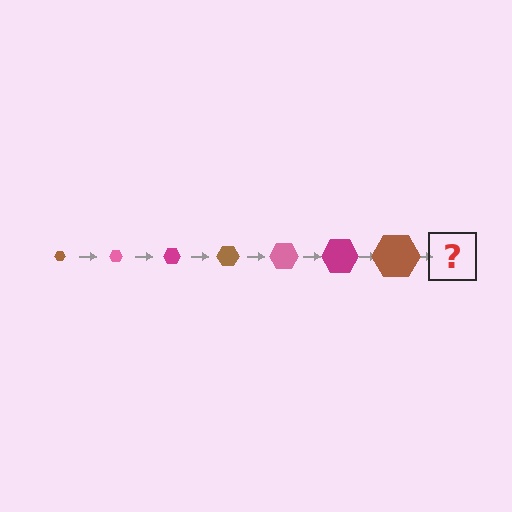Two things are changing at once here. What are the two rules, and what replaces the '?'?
The two rules are that the hexagon grows larger each step and the color cycles through brown, pink, and magenta. The '?' should be a pink hexagon, larger than the previous one.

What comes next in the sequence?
The next element should be a pink hexagon, larger than the previous one.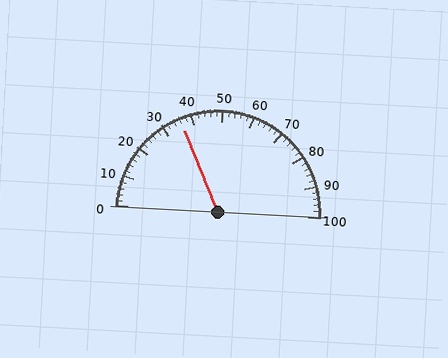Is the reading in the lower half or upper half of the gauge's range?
The reading is in the lower half of the range (0 to 100).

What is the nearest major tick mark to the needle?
The nearest major tick mark is 40.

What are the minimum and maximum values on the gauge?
The gauge ranges from 0 to 100.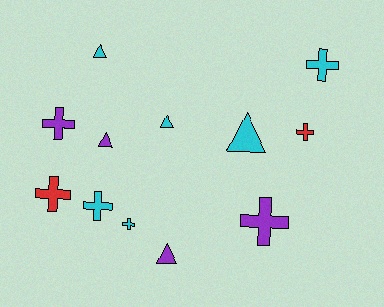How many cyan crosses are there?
There are 3 cyan crosses.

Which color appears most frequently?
Cyan, with 6 objects.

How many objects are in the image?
There are 12 objects.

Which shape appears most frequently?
Cross, with 7 objects.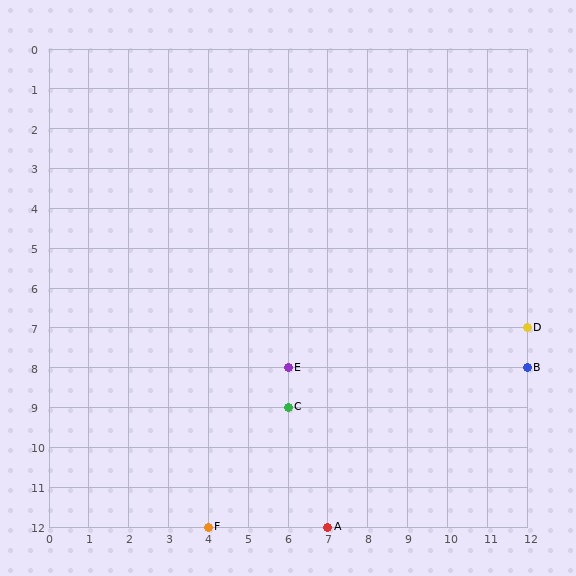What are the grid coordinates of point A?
Point A is at grid coordinates (7, 12).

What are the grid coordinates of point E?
Point E is at grid coordinates (6, 8).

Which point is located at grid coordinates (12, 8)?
Point B is at (12, 8).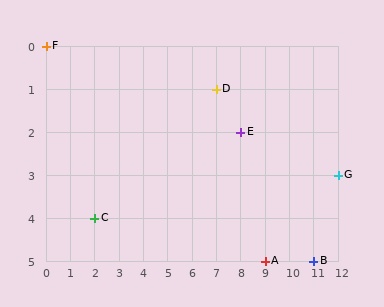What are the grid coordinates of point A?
Point A is at grid coordinates (9, 5).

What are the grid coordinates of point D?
Point D is at grid coordinates (7, 1).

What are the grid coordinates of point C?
Point C is at grid coordinates (2, 4).